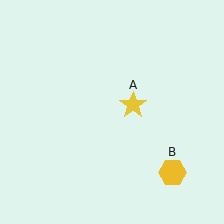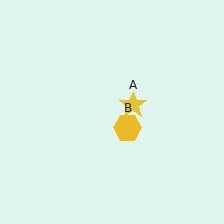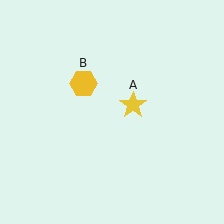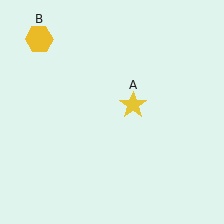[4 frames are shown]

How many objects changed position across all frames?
1 object changed position: yellow hexagon (object B).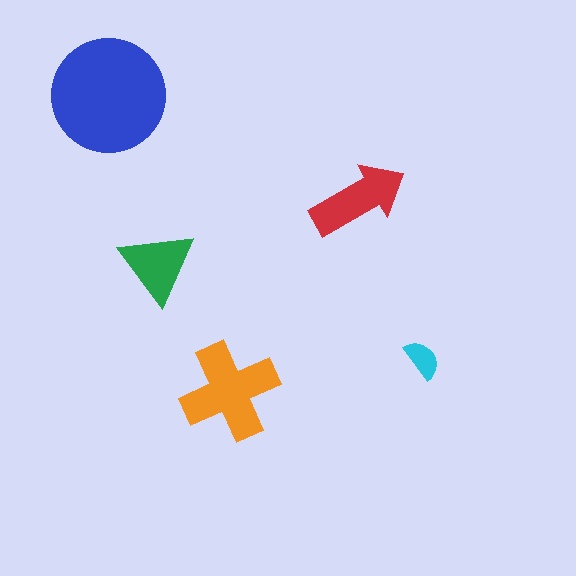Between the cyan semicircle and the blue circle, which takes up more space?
The blue circle.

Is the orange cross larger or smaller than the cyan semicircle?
Larger.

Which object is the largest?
The blue circle.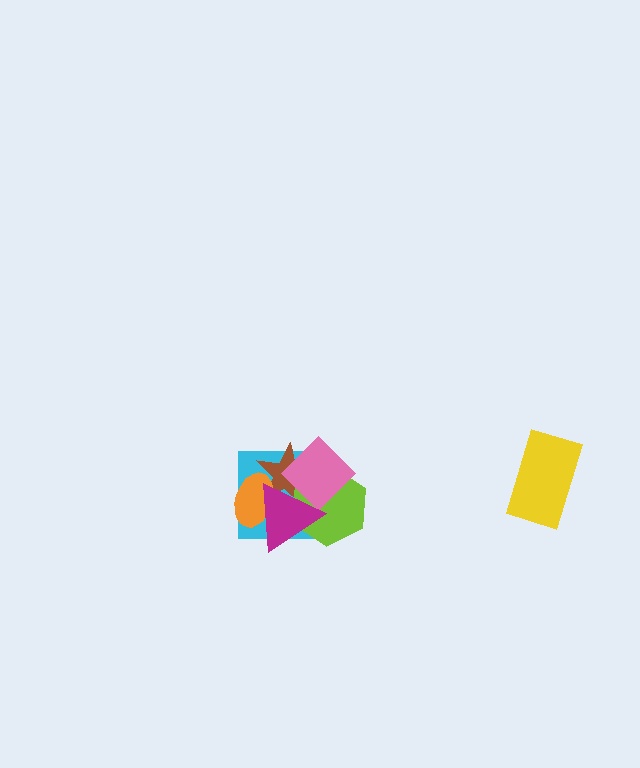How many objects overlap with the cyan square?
5 objects overlap with the cyan square.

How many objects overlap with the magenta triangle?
5 objects overlap with the magenta triangle.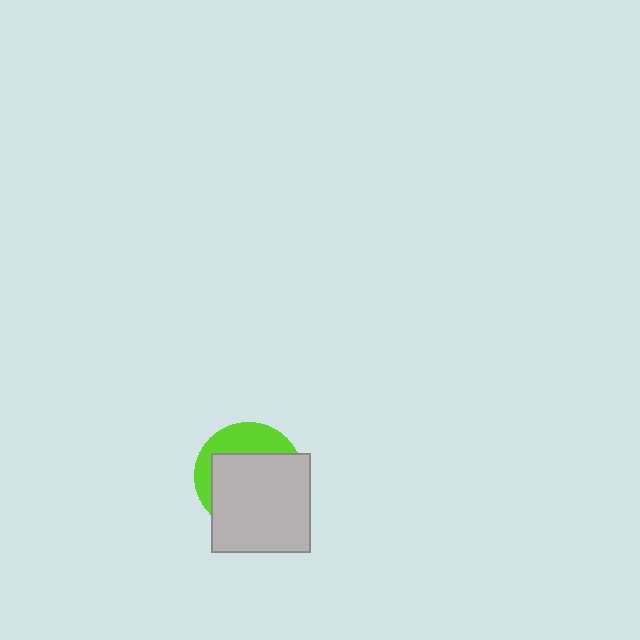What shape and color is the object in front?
The object in front is a light gray square.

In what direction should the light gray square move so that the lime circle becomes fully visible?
The light gray square should move toward the lower-right. That is the shortest direction to clear the overlap and leave the lime circle fully visible.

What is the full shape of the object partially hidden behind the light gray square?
The partially hidden object is a lime circle.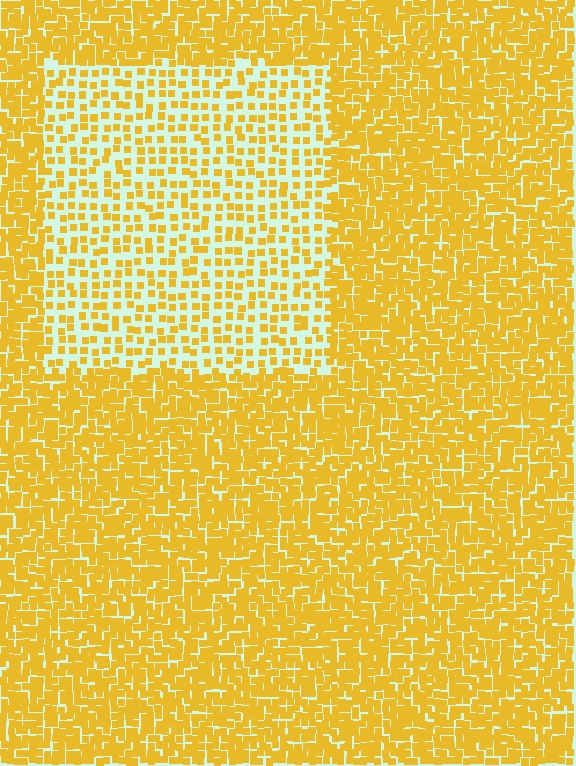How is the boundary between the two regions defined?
The boundary is defined by a change in element density (approximately 2.3x ratio). All elements are the same color, size, and shape.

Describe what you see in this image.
The image contains small yellow elements arranged at two different densities. A rectangle-shaped region is visible where the elements are less densely packed than the surrounding area.